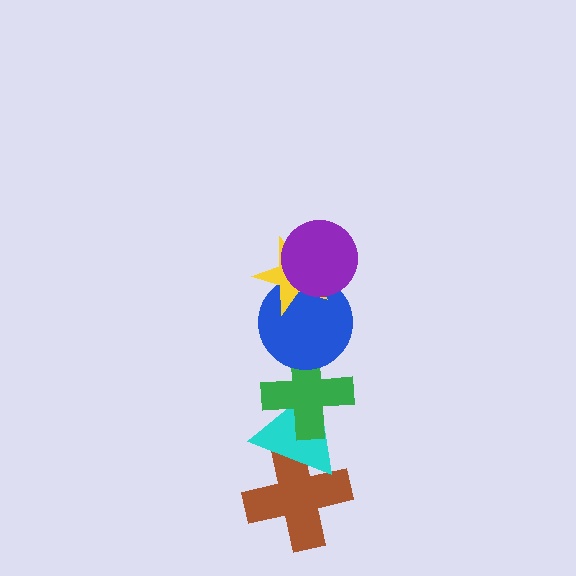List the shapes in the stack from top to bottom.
From top to bottom: the purple circle, the yellow star, the blue circle, the green cross, the cyan triangle, the brown cross.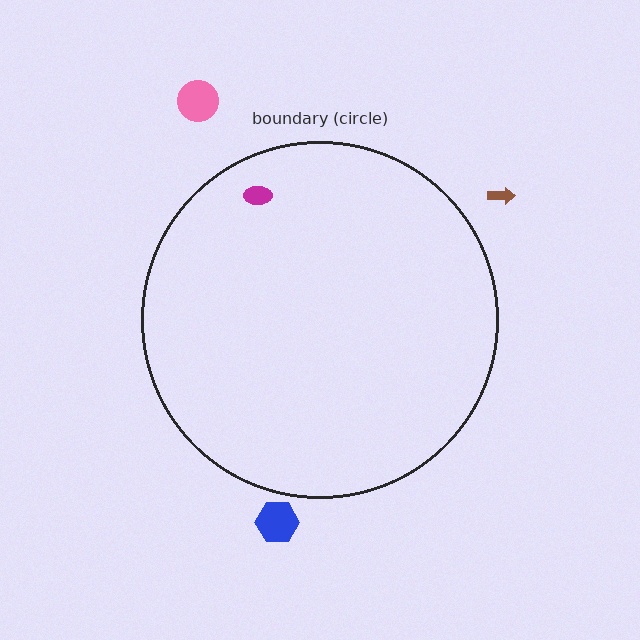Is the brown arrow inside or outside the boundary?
Outside.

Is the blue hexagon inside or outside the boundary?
Outside.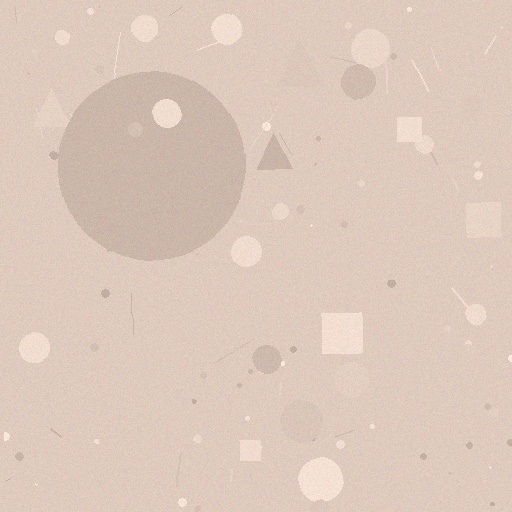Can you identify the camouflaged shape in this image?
The camouflaged shape is a circle.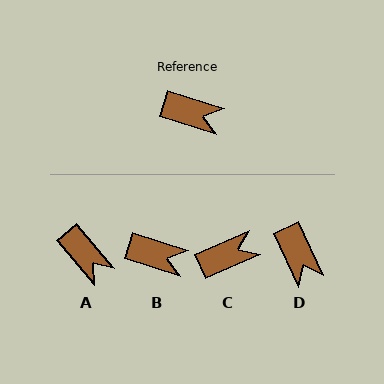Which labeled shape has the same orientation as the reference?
B.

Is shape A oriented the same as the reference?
No, it is off by about 33 degrees.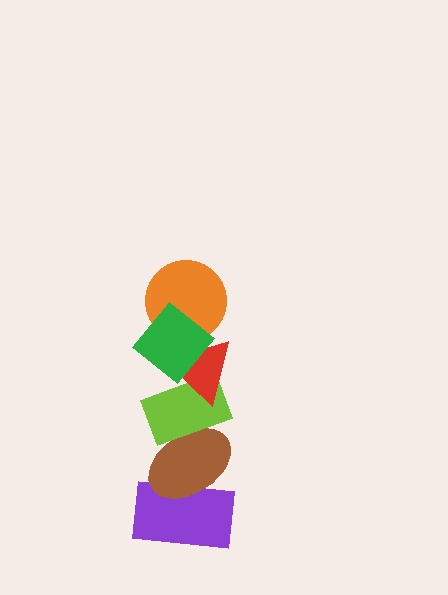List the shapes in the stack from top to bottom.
From top to bottom: the green diamond, the orange circle, the red triangle, the lime rectangle, the brown ellipse, the purple rectangle.